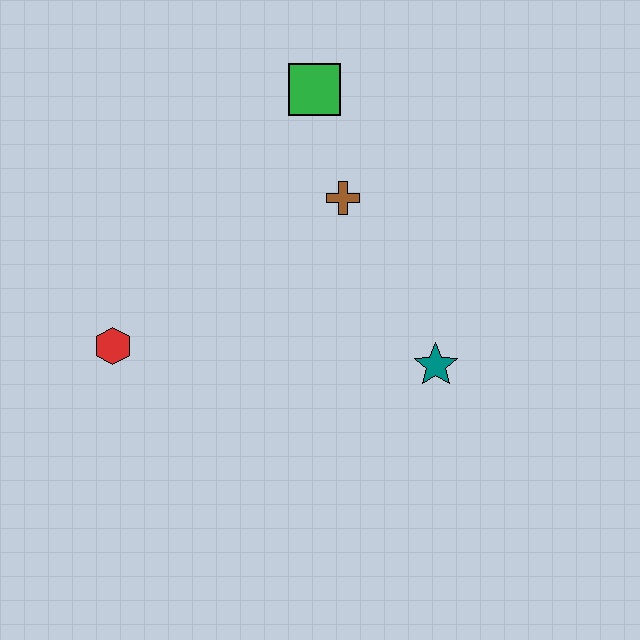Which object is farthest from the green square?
The red hexagon is farthest from the green square.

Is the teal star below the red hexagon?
Yes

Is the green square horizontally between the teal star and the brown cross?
No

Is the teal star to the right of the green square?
Yes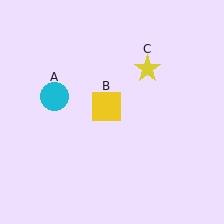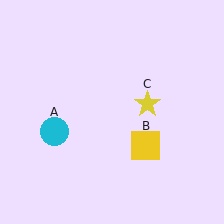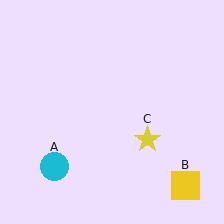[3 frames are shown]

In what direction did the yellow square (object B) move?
The yellow square (object B) moved down and to the right.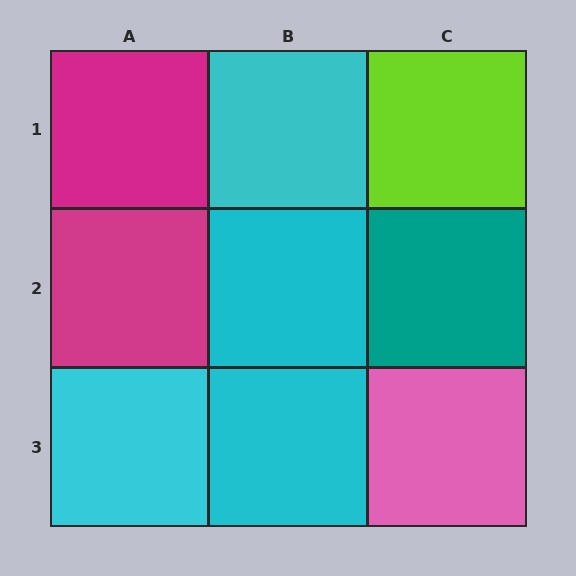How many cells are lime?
1 cell is lime.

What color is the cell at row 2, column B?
Cyan.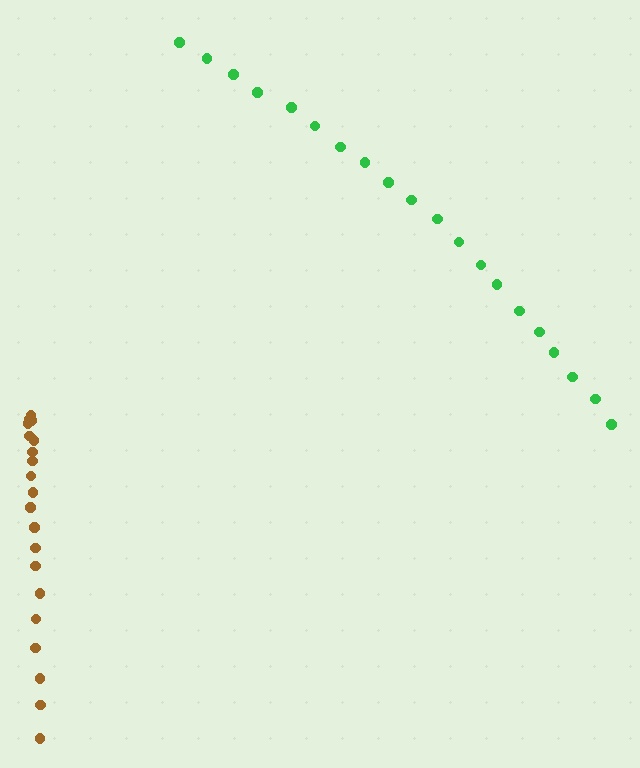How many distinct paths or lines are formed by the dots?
There are 2 distinct paths.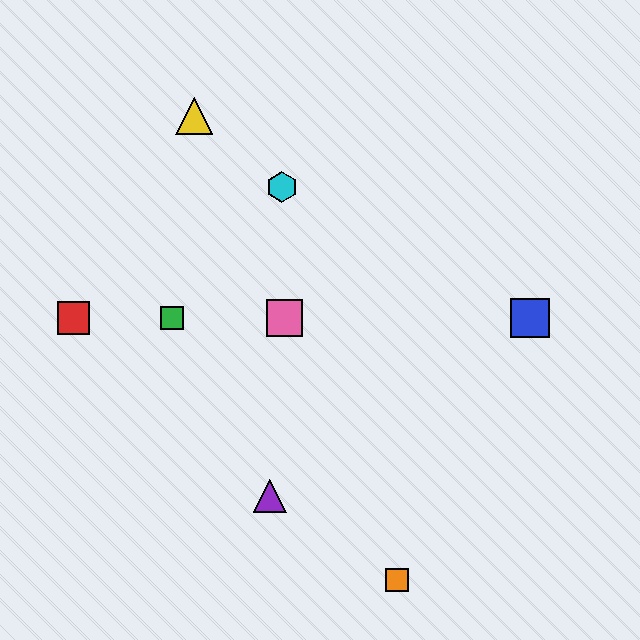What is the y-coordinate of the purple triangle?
The purple triangle is at y≈496.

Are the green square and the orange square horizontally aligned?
No, the green square is at y≈318 and the orange square is at y≈580.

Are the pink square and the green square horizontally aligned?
Yes, both are at y≈318.